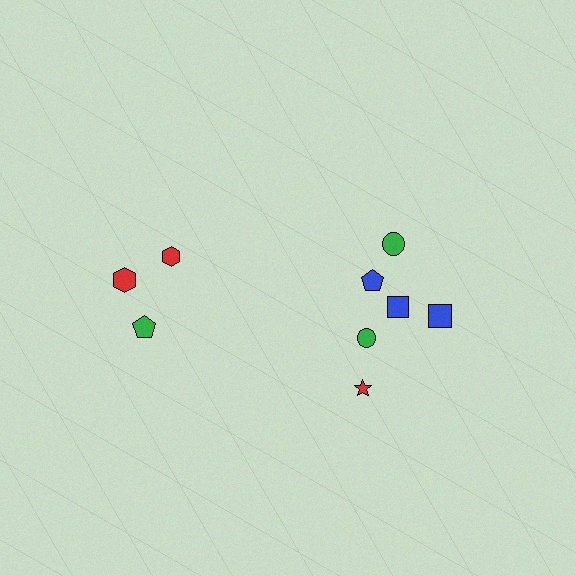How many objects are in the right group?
There are 6 objects.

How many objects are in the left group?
There are 3 objects.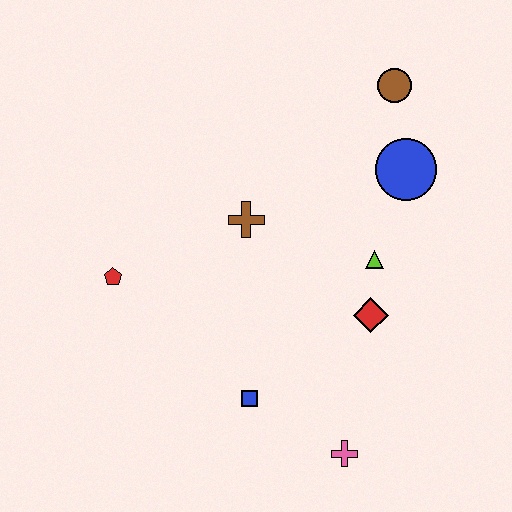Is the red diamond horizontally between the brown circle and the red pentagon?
Yes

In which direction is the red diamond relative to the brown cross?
The red diamond is to the right of the brown cross.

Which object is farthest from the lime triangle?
The red pentagon is farthest from the lime triangle.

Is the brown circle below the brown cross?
No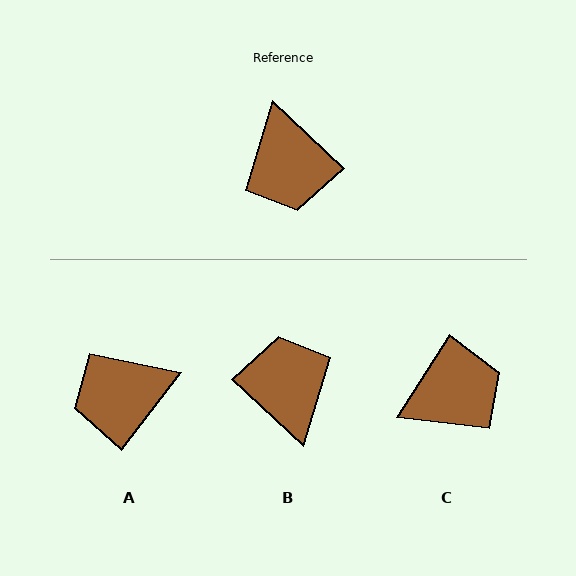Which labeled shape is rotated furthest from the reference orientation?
B, about 180 degrees away.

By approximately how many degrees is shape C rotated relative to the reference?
Approximately 101 degrees counter-clockwise.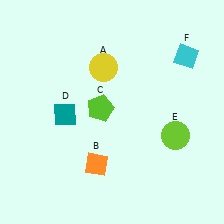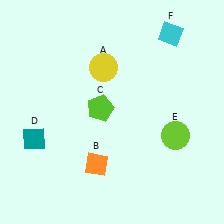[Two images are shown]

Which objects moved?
The objects that moved are: the teal diamond (D), the cyan diamond (F).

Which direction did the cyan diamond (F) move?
The cyan diamond (F) moved up.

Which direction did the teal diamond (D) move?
The teal diamond (D) moved left.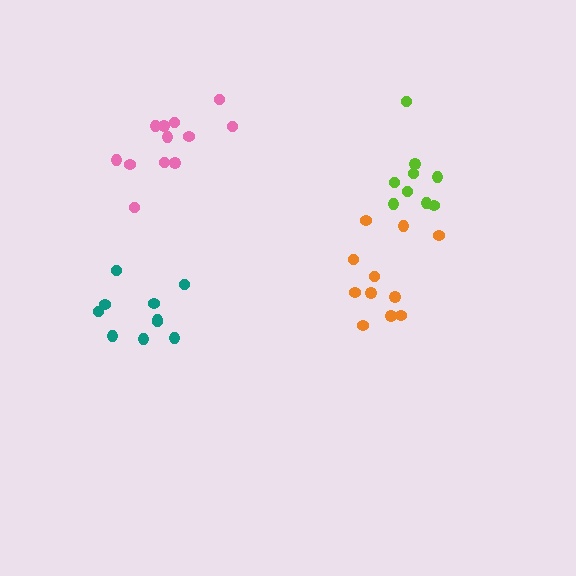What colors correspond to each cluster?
The clusters are colored: orange, teal, pink, lime.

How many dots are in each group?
Group 1: 11 dots, Group 2: 10 dots, Group 3: 12 dots, Group 4: 9 dots (42 total).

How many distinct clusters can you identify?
There are 4 distinct clusters.